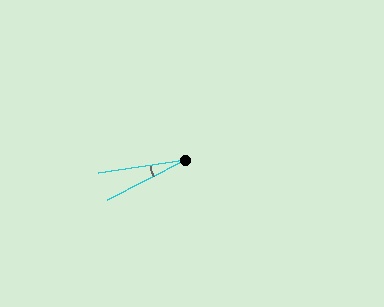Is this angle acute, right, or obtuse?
It is acute.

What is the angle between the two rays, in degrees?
Approximately 18 degrees.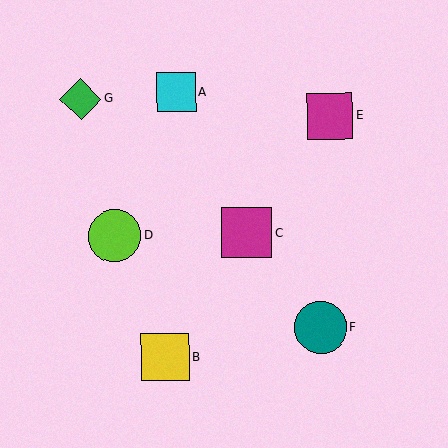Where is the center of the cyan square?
The center of the cyan square is at (176, 92).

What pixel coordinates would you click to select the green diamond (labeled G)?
Click at (81, 99) to select the green diamond G.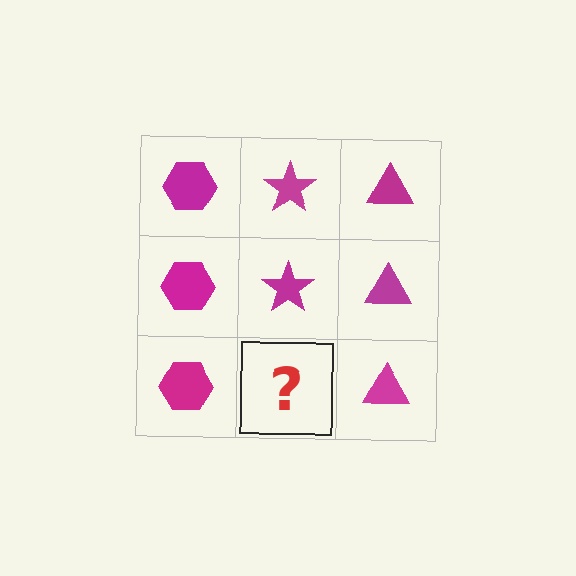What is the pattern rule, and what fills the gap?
The rule is that each column has a consistent shape. The gap should be filled with a magenta star.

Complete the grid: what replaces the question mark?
The question mark should be replaced with a magenta star.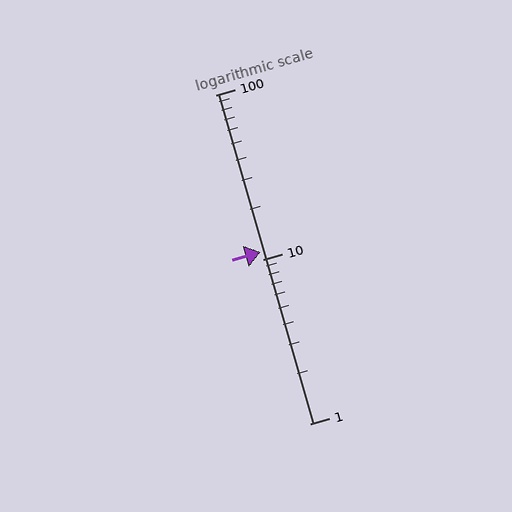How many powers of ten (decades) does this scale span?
The scale spans 2 decades, from 1 to 100.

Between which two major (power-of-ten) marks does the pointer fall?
The pointer is between 10 and 100.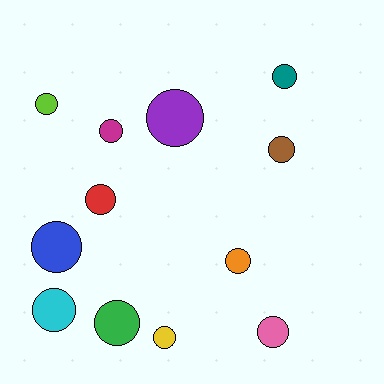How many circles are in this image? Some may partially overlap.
There are 12 circles.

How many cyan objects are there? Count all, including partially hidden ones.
There is 1 cyan object.